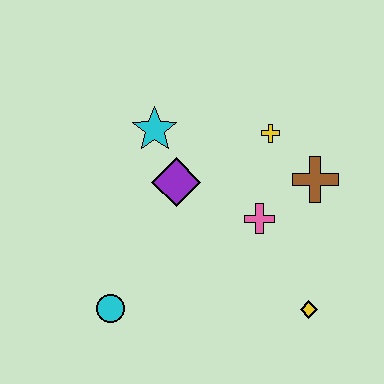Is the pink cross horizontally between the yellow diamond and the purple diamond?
Yes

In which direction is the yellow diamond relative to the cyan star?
The yellow diamond is below the cyan star.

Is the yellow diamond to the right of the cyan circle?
Yes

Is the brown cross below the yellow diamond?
No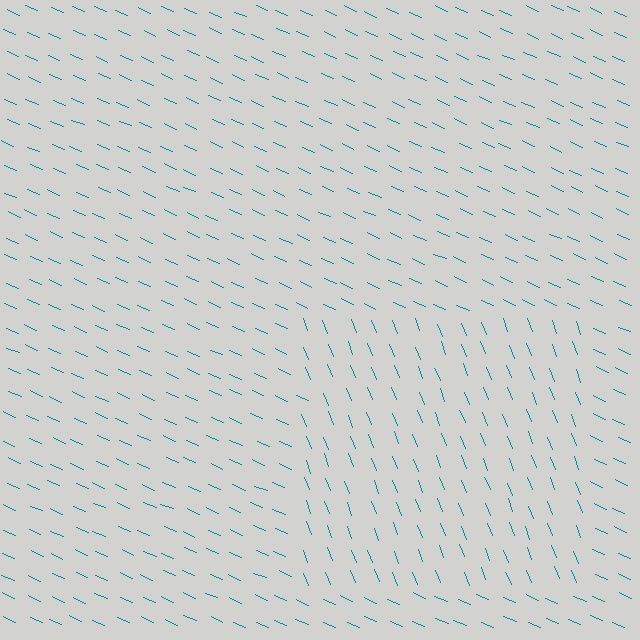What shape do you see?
I see a rectangle.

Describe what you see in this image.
The image is filled with small teal line segments. A rectangle region in the image has lines oriented differently from the surrounding lines, creating a visible texture boundary.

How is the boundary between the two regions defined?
The boundary is defined purely by a change in line orientation (approximately 45 degrees difference). All lines are the same color and thickness.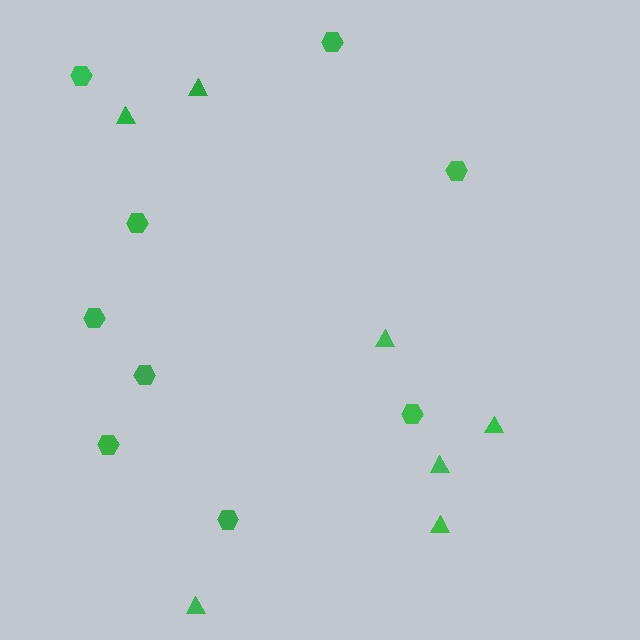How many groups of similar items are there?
There are 2 groups: one group of hexagons (9) and one group of triangles (7).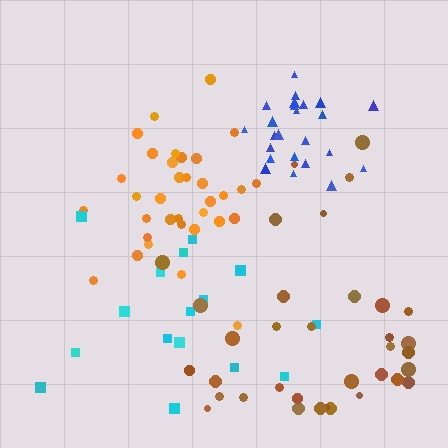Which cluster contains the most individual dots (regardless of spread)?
Brown (35).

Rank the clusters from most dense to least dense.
blue, orange, brown, cyan.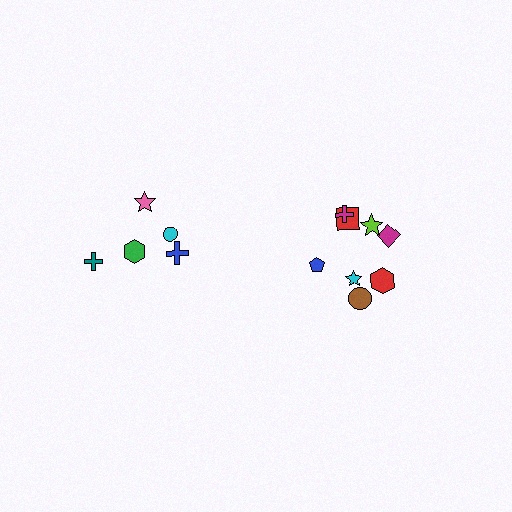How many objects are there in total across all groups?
There are 13 objects.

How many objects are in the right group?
There are 8 objects.